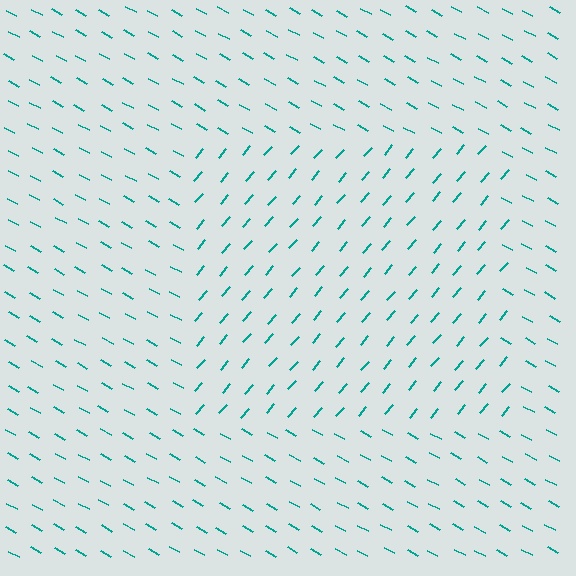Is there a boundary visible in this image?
Yes, there is a texture boundary formed by a change in line orientation.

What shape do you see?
I see a rectangle.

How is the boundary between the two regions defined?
The boundary is defined purely by a change in line orientation (approximately 78 degrees difference). All lines are the same color and thickness.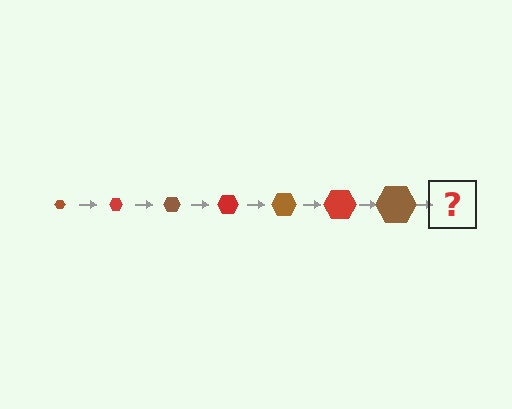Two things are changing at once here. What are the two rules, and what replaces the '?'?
The two rules are that the hexagon grows larger each step and the color cycles through brown and red. The '?' should be a red hexagon, larger than the previous one.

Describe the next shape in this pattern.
It should be a red hexagon, larger than the previous one.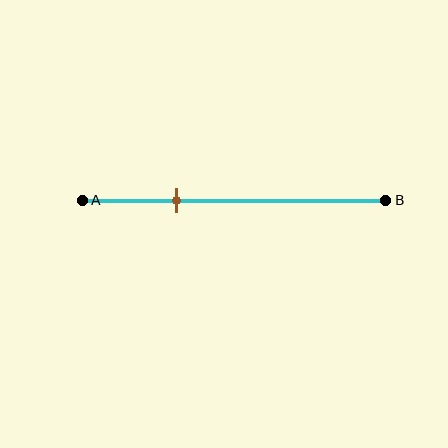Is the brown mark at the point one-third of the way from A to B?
Yes, the mark is approximately at the one-third point.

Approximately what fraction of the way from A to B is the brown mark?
The brown mark is approximately 30% of the way from A to B.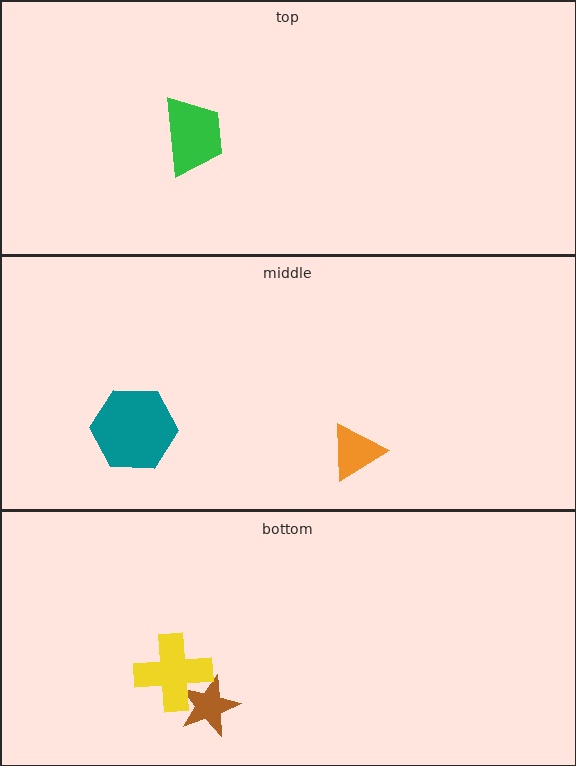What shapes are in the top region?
The green trapezoid.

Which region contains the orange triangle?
The middle region.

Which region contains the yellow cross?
The bottom region.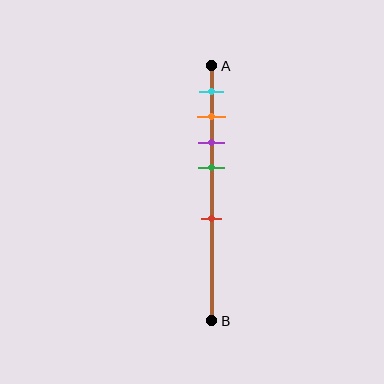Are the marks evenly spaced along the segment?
No, the marks are not evenly spaced.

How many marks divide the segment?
There are 5 marks dividing the segment.